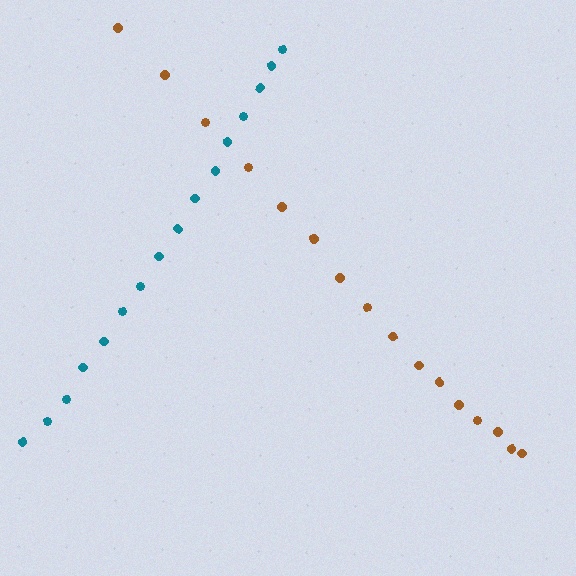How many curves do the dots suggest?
There are 2 distinct paths.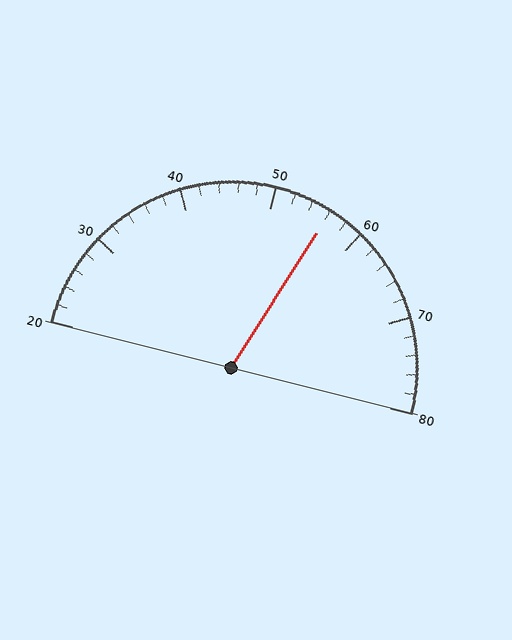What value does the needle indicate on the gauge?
The needle indicates approximately 56.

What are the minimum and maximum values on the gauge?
The gauge ranges from 20 to 80.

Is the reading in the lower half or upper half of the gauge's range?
The reading is in the upper half of the range (20 to 80).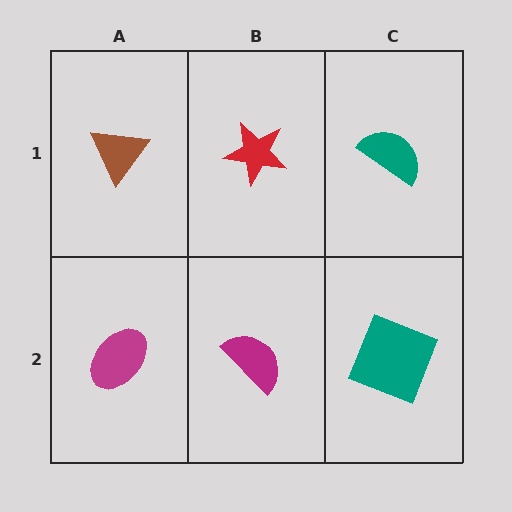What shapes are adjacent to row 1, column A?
A magenta ellipse (row 2, column A), a red star (row 1, column B).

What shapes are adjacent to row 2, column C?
A teal semicircle (row 1, column C), a magenta semicircle (row 2, column B).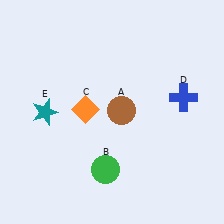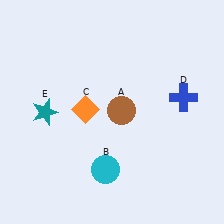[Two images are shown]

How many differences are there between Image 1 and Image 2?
There is 1 difference between the two images.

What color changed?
The circle (B) changed from green in Image 1 to cyan in Image 2.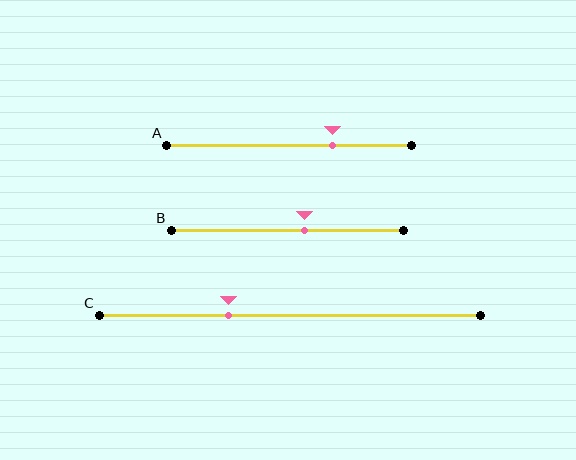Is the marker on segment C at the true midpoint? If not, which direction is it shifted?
No, the marker on segment C is shifted to the left by about 16% of the segment length.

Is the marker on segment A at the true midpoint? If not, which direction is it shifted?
No, the marker on segment A is shifted to the right by about 18% of the segment length.